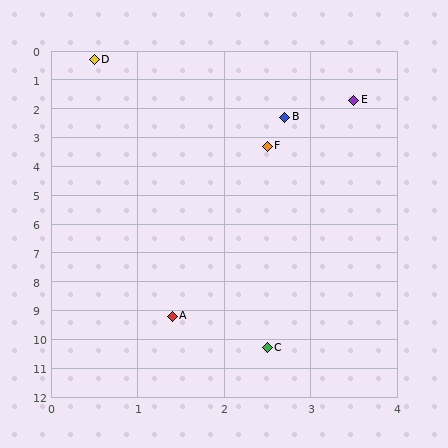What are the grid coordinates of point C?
Point C is at approximately (2.5, 10.3).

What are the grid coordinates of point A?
Point A is at approximately (1.4, 9.2).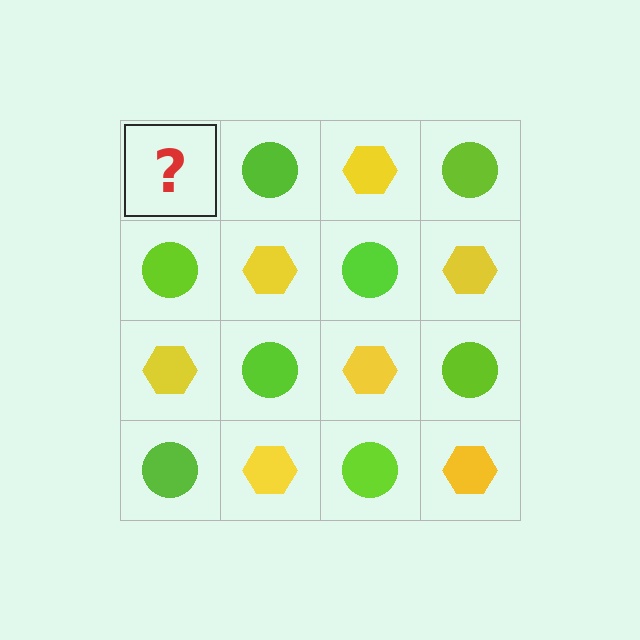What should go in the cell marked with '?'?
The missing cell should contain a yellow hexagon.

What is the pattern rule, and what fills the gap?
The rule is that it alternates yellow hexagon and lime circle in a checkerboard pattern. The gap should be filled with a yellow hexagon.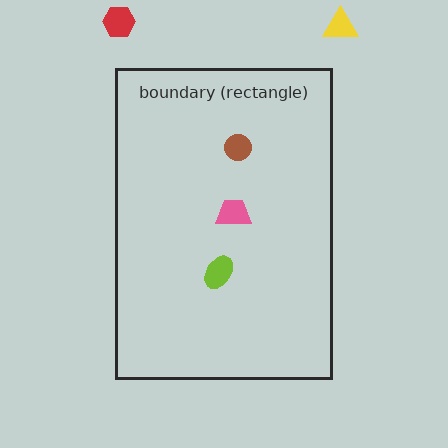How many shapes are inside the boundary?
3 inside, 2 outside.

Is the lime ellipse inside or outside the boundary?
Inside.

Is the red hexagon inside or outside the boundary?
Outside.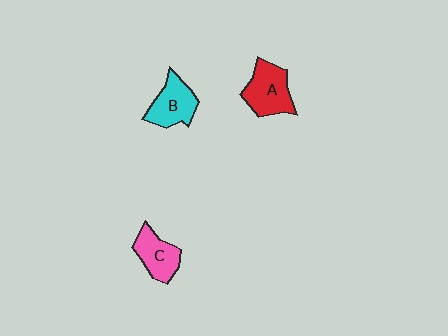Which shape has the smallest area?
Shape C (pink).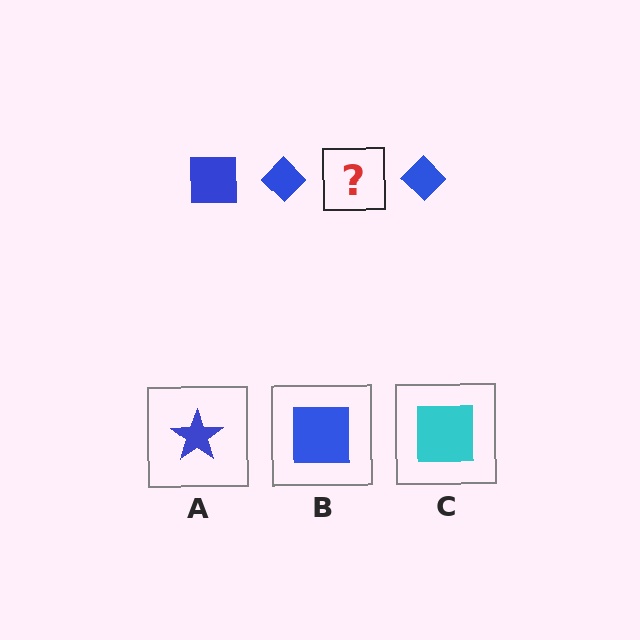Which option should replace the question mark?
Option B.